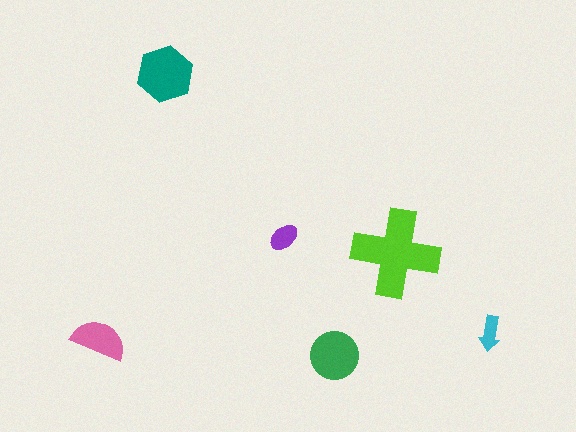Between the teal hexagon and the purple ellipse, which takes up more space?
The teal hexagon.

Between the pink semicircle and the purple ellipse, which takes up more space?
The pink semicircle.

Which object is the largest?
The lime cross.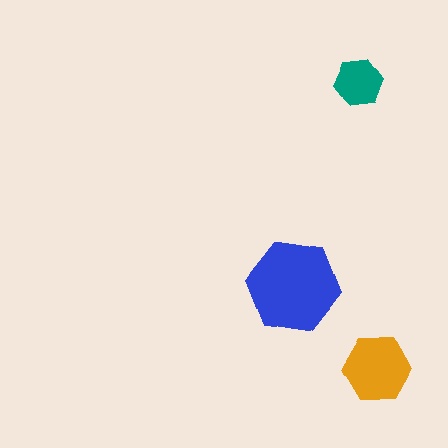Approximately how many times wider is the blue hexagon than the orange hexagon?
About 1.5 times wider.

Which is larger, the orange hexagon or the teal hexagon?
The orange one.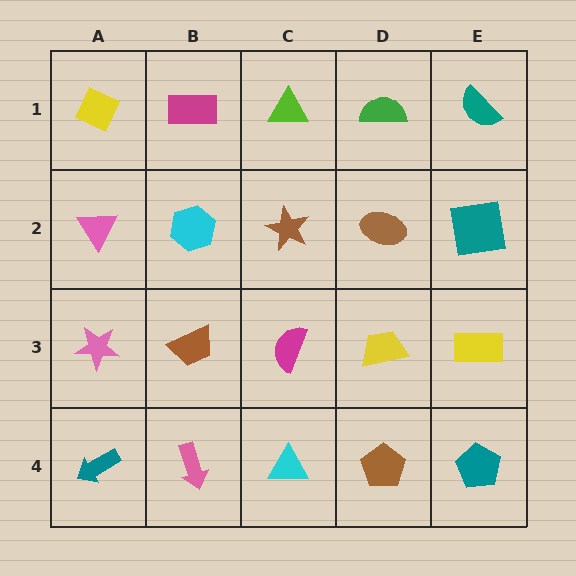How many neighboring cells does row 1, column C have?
3.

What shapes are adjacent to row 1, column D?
A brown ellipse (row 2, column D), a lime triangle (row 1, column C), a teal semicircle (row 1, column E).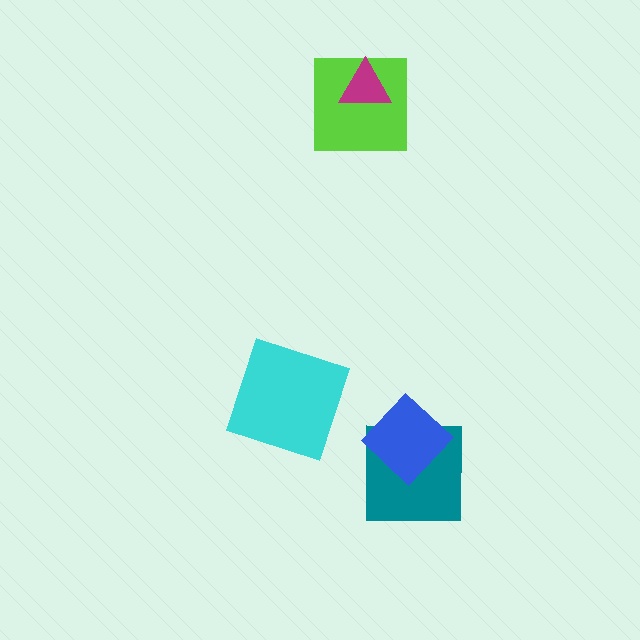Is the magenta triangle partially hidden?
No, no other shape covers it.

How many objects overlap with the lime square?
1 object overlaps with the lime square.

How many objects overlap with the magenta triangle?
1 object overlaps with the magenta triangle.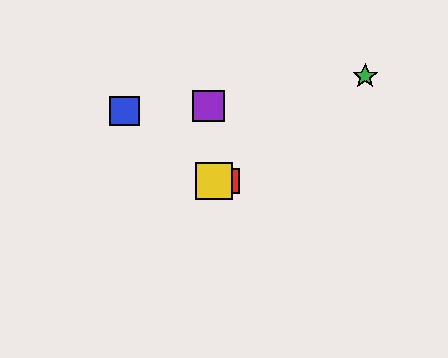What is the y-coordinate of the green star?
The green star is at y≈76.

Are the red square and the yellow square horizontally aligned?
Yes, both are at y≈181.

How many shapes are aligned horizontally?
2 shapes (the red square, the yellow square) are aligned horizontally.